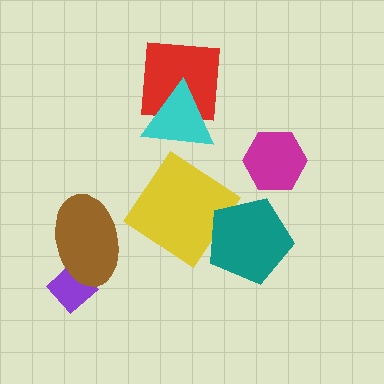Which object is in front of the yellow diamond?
The teal pentagon is in front of the yellow diamond.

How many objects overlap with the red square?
1 object overlaps with the red square.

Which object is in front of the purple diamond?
The brown ellipse is in front of the purple diamond.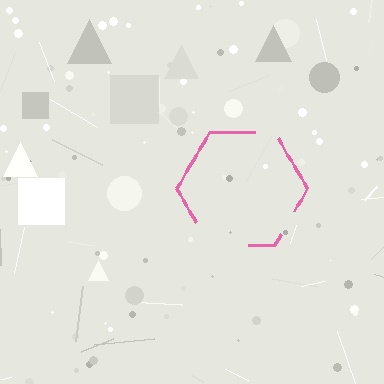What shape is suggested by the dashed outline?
The dashed outline suggests a hexagon.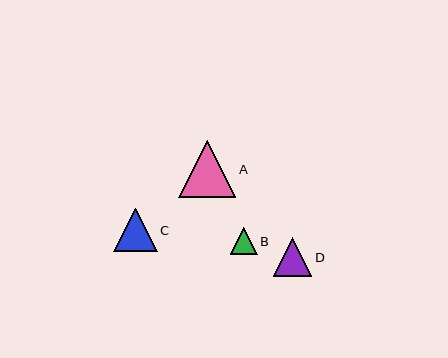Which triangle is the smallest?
Triangle B is the smallest with a size of approximately 26 pixels.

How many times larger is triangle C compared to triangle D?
Triangle C is approximately 1.1 times the size of triangle D.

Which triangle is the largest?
Triangle A is the largest with a size of approximately 57 pixels.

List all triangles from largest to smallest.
From largest to smallest: A, C, D, B.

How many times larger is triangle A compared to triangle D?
Triangle A is approximately 1.5 times the size of triangle D.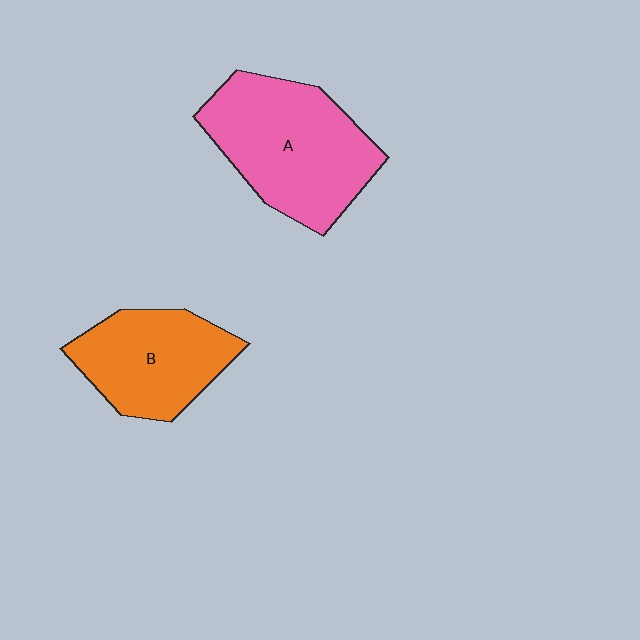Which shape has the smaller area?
Shape B (orange).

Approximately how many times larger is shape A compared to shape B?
Approximately 1.4 times.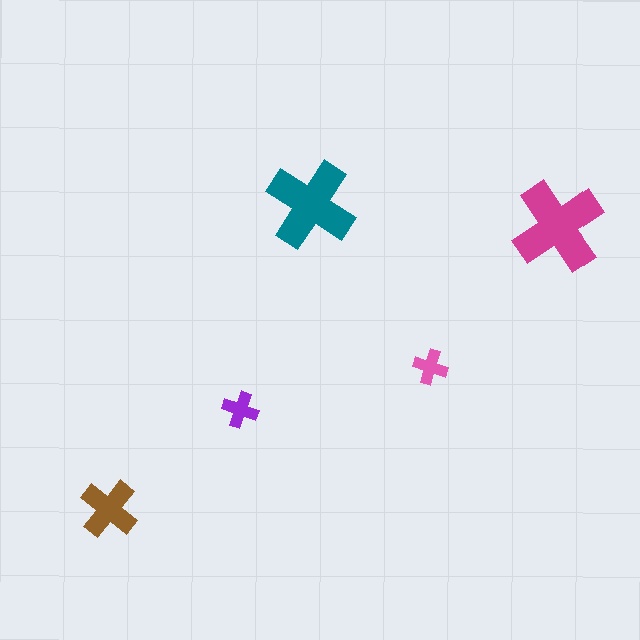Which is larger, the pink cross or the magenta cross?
The magenta one.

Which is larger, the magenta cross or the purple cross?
The magenta one.